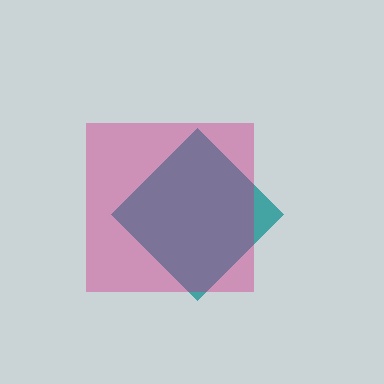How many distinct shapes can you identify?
There are 2 distinct shapes: a teal diamond, a magenta square.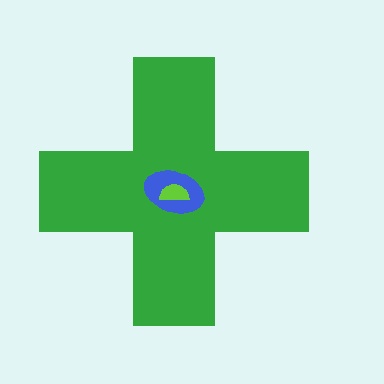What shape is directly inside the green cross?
The blue ellipse.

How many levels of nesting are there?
3.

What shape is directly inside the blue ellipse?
The lime semicircle.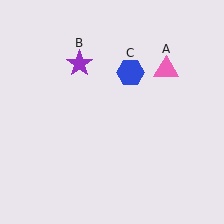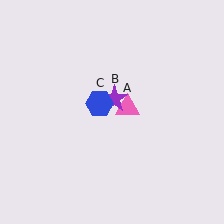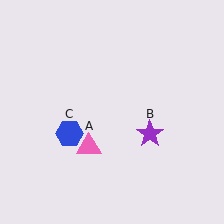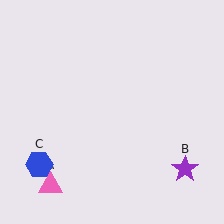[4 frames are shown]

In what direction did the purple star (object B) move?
The purple star (object B) moved down and to the right.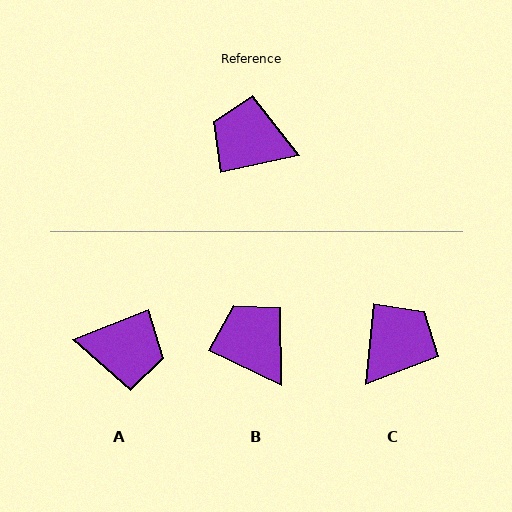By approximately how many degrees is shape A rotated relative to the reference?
Approximately 170 degrees clockwise.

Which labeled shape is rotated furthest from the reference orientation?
A, about 170 degrees away.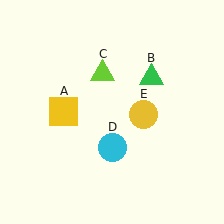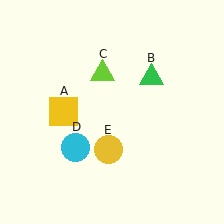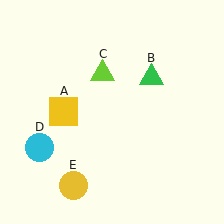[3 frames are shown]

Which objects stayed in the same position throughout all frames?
Yellow square (object A) and green triangle (object B) and lime triangle (object C) remained stationary.